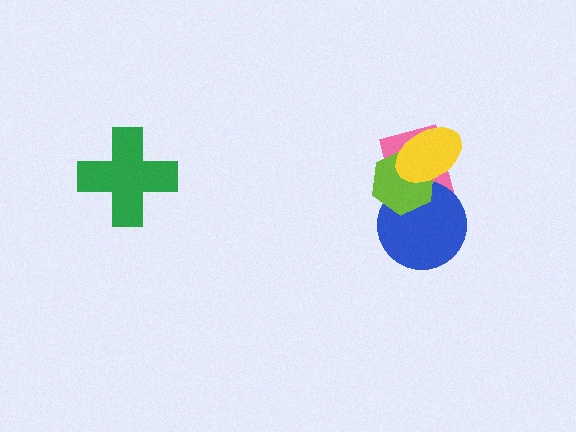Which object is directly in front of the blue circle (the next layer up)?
The lime hexagon is directly in front of the blue circle.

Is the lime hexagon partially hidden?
Yes, it is partially covered by another shape.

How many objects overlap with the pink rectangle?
3 objects overlap with the pink rectangle.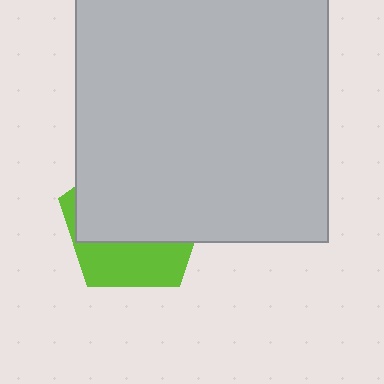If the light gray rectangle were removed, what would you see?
You would see the complete lime pentagon.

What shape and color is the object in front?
The object in front is a light gray rectangle.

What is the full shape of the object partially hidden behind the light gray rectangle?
The partially hidden object is a lime pentagon.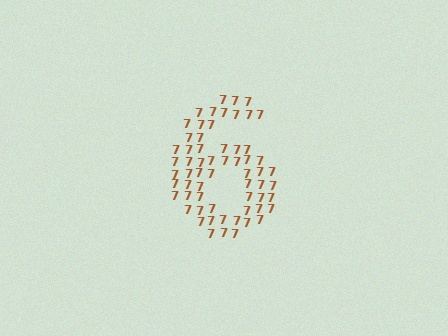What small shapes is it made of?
It is made of small digit 7's.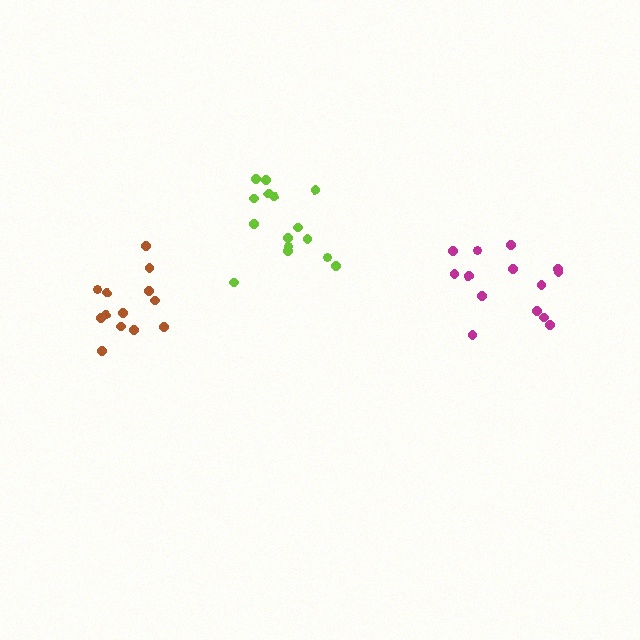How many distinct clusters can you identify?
There are 3 distinct clusters.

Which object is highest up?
The lime cluster is topmost.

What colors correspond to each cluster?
The clusters are colored: lime, magenta, brown.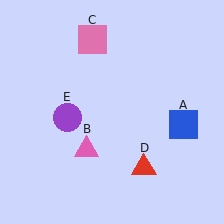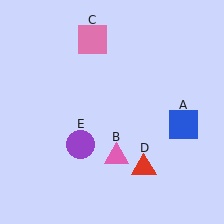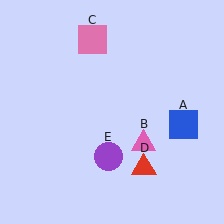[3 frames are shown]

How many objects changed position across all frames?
2 objects changed position: pink triangle (object B), purple circle (object E).